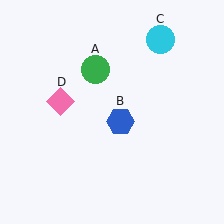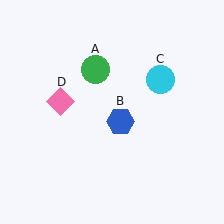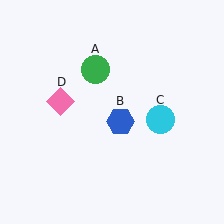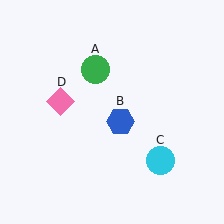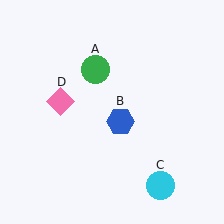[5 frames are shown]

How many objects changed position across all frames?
1 object changed position: cyan circle (object C).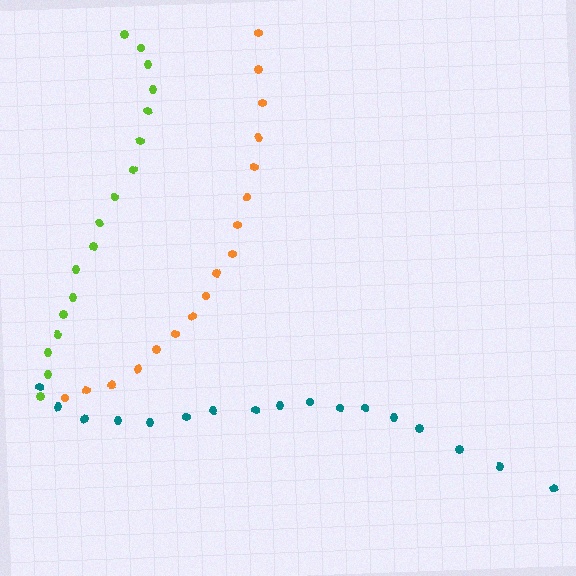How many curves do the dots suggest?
There are 3 distinct paths.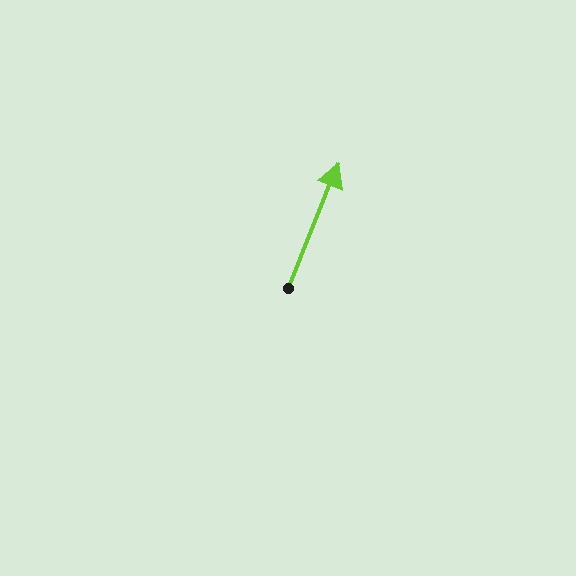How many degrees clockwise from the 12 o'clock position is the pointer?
Approximately 22 degrees.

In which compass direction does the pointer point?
North.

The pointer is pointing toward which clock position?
Roughly 1 o'clock.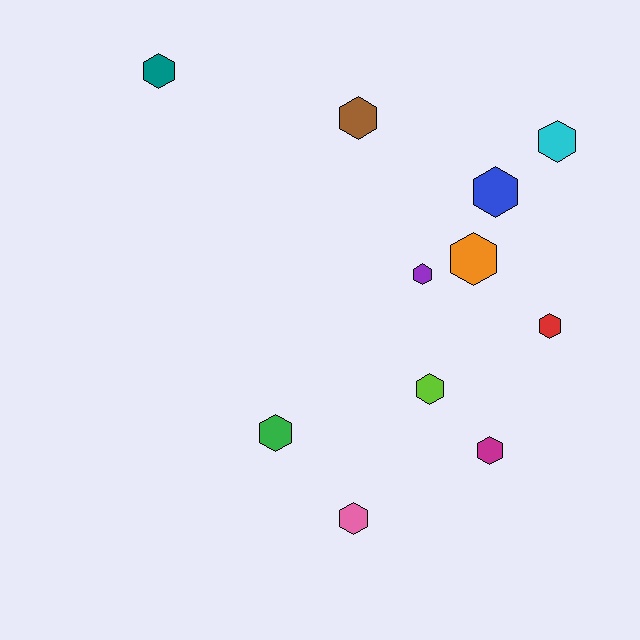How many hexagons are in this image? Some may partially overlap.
There are 11 hexagons.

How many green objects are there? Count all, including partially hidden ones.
There is 1 green object.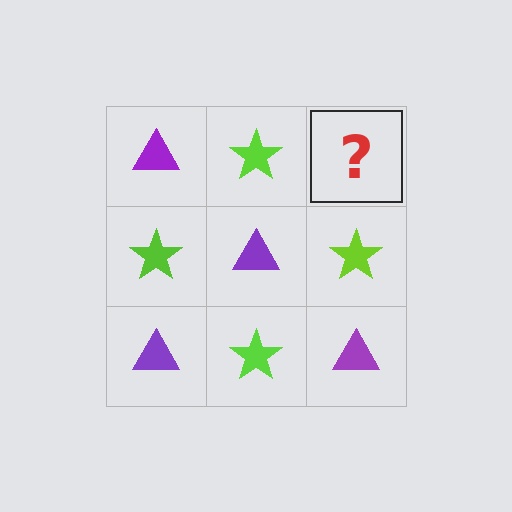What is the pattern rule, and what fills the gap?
The rule is that it alternates purple triangle and lime star in a checkerboard pattern. The gap should be filled with a purple triangle.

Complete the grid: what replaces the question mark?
The question mark should be replaced with a purple triangle.